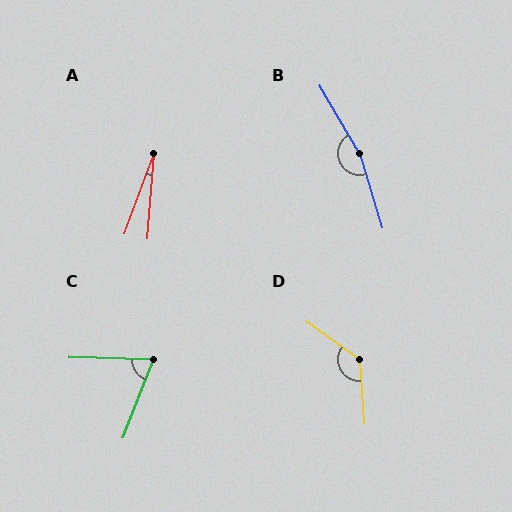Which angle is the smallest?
A, at approximately 16 degrees.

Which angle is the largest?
B, at approximately 166 degrees.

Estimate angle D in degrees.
Approximately 129 degrees.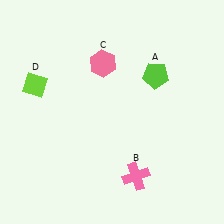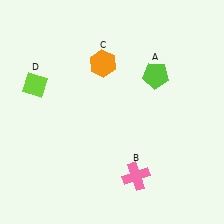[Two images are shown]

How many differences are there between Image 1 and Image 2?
There is 1 difference between the two images.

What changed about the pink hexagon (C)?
In Image 1, C is pink. In Image 2, it changed to orange.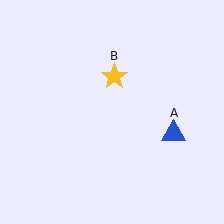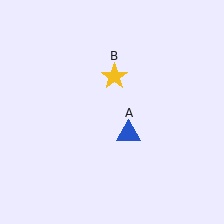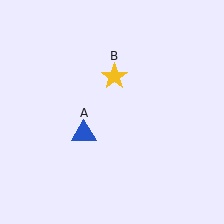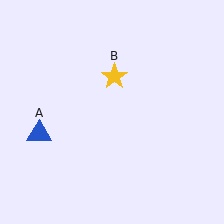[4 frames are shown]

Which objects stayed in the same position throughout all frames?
Yellow star (object B) remained stationary.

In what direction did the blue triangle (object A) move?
The blue triangle (object A) moved left.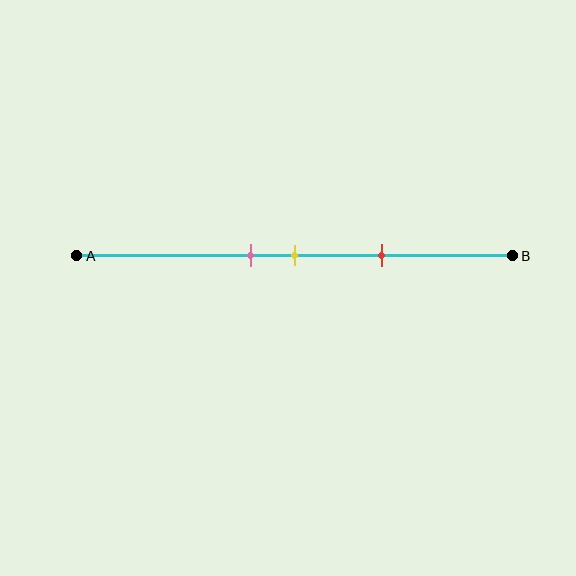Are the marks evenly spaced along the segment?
Yes, the marks are approximately evenly spaced.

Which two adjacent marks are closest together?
The pink and yellow marks are the closest adjacent pair.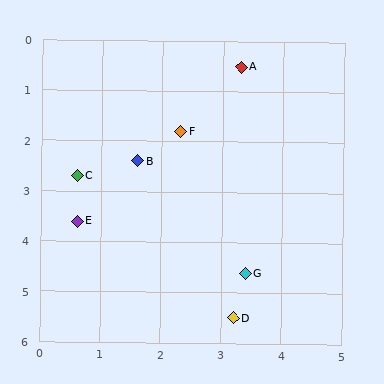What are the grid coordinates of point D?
Point D is at approximately (3.2, 5.5).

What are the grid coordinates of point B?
Point B is at approximately (1.6, 2.4).